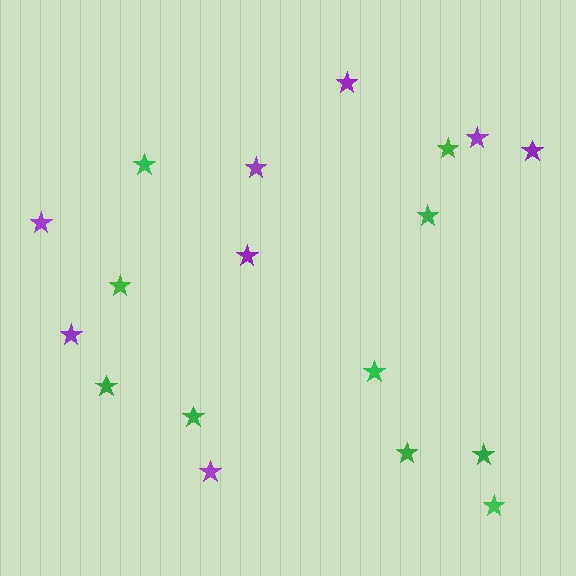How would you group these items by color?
There are 2 groups: one group of green stars (10) and one group of purple stars (8).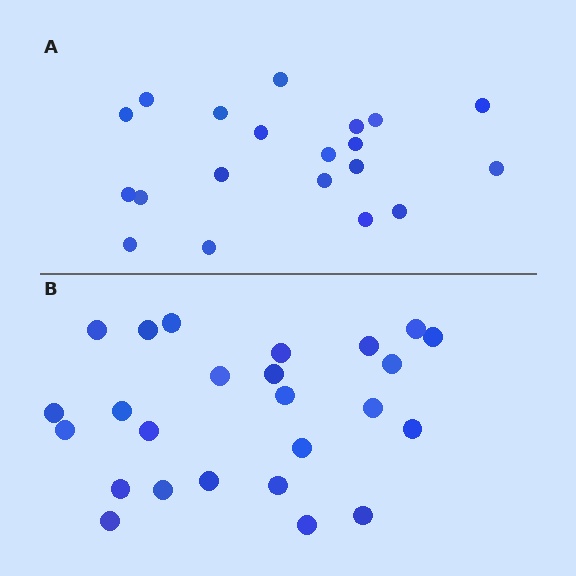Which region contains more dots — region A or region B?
Region B (the bottom region) has more dots.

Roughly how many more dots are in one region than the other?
Region B has about 5 more dots than region A.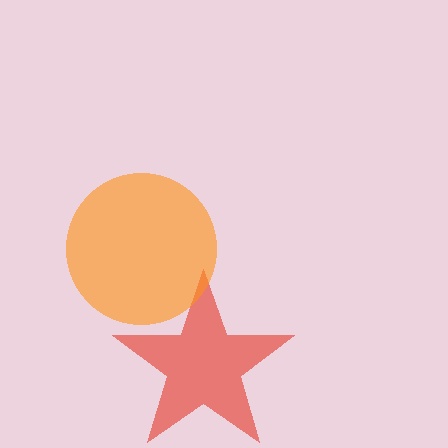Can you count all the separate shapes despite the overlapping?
Yes, there are 2 separate shapes.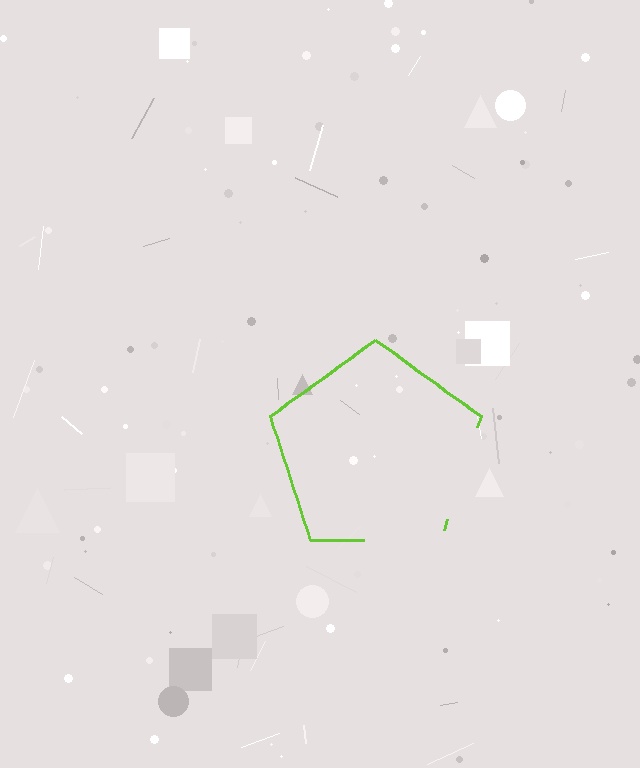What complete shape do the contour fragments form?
The contour fragments form a pentagon.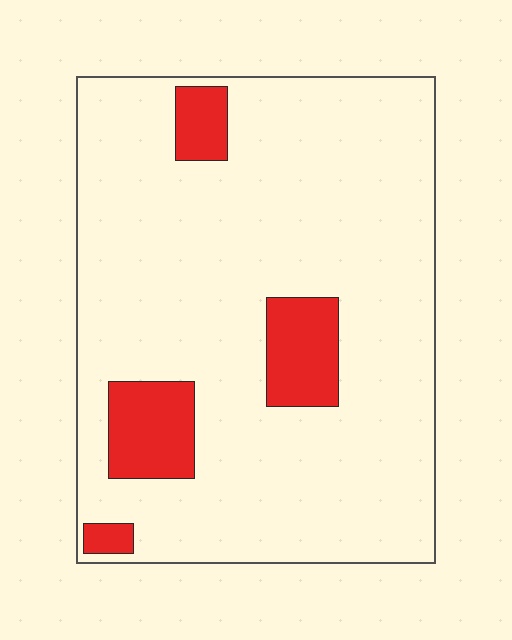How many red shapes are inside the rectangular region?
4.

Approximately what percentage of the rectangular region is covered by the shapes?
Approximately 15%.